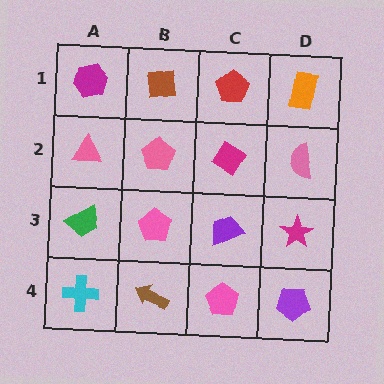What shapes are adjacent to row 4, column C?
A purple trapezoid (row 3, column C), a brown arrow (row 4, column B), a purple pentagon (row 4, column D).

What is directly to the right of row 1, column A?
A brown square.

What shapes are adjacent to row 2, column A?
A magenta hexagon (row 1, column A), a green trapezoid (row 3, column A), a pink pentagon (row 2, column B).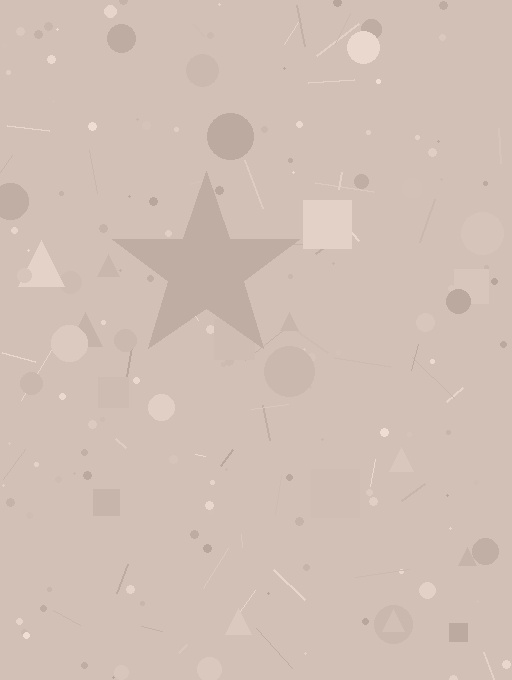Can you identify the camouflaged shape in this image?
The camouflaged shape is a star.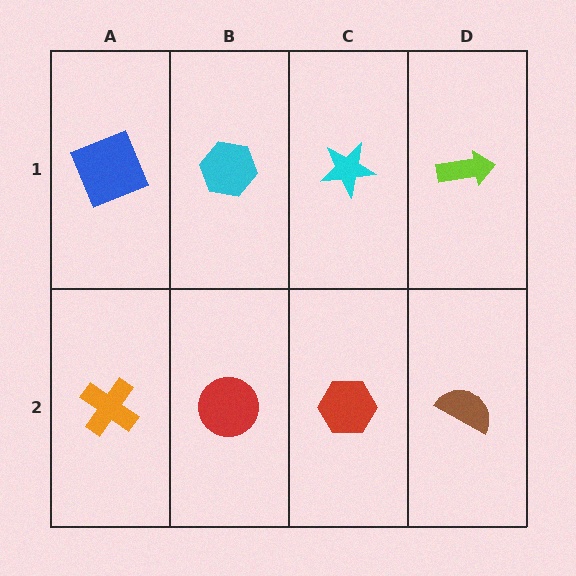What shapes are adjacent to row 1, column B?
A red circle (row 2, column B), a blue square (row 1, column A), a cyan star (row 1, column C).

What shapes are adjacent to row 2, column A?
A blue square (row 1, column A), a red circle (row 2, column B).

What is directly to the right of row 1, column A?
A cyan hexagon.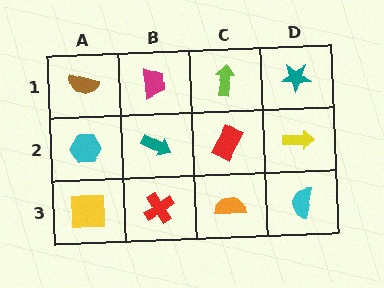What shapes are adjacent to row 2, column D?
A teal star (row 1, column D), a cyan semicircle (row 3, column D), a red rectangle (row 2, column C).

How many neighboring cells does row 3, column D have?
2.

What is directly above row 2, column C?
A lime arrow.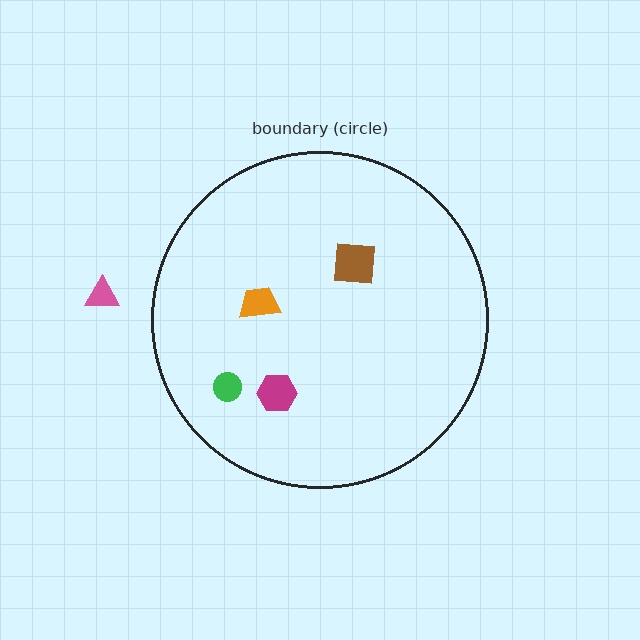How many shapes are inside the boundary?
4 inside, 1 outside.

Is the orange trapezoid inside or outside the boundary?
Inside.